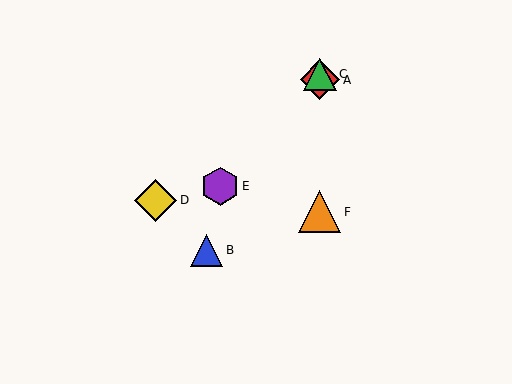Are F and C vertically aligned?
Yes, both are at x≈320.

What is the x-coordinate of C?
Object C is at x≈320.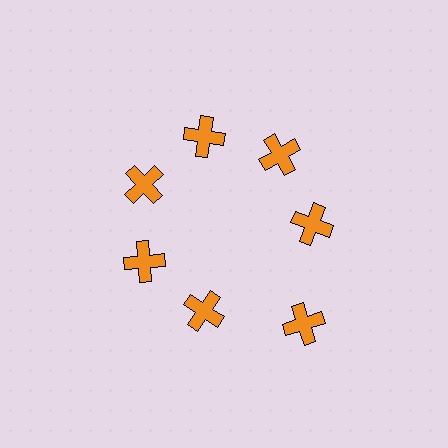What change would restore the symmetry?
The symmetry would be restored by moving it inward, back onto the ring so that all 7 crosses sit at equal angles and equal distance from the center.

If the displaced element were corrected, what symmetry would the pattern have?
It would have 7-fold rotational symmetry — the pattern would map onto itself every 51 degrees.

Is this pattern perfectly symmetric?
No. The 7 orange crosses are arranged in a ring, but one element near the 5 o'clock position is pushed outward from the center, breaking the 7-fold rotational symmetry.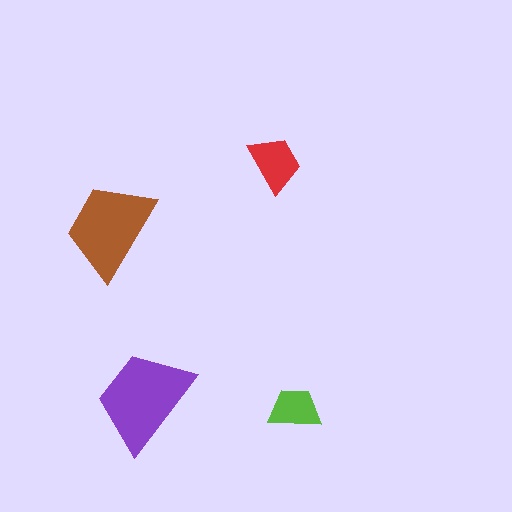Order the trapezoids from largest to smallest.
the purple one, the brown one, the red one, the lime one.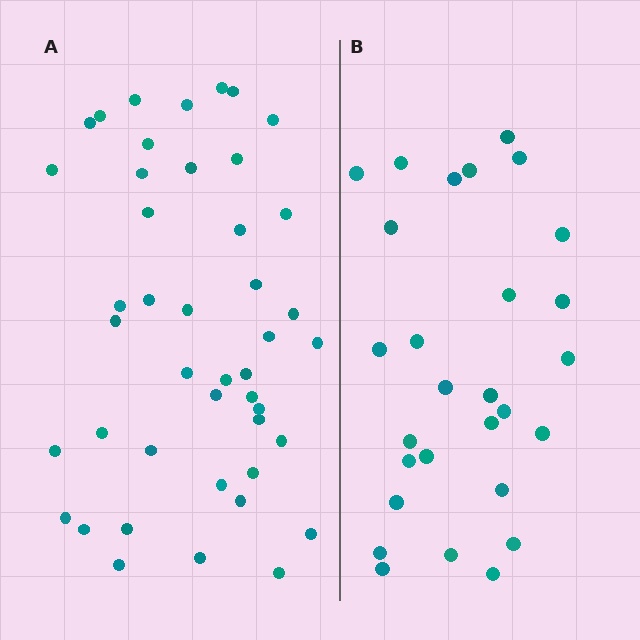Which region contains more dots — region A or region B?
Region A (the left region) has more dots.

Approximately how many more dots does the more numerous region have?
Region A has approximately 15 more dots than region B.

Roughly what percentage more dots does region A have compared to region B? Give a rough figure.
About 55% more.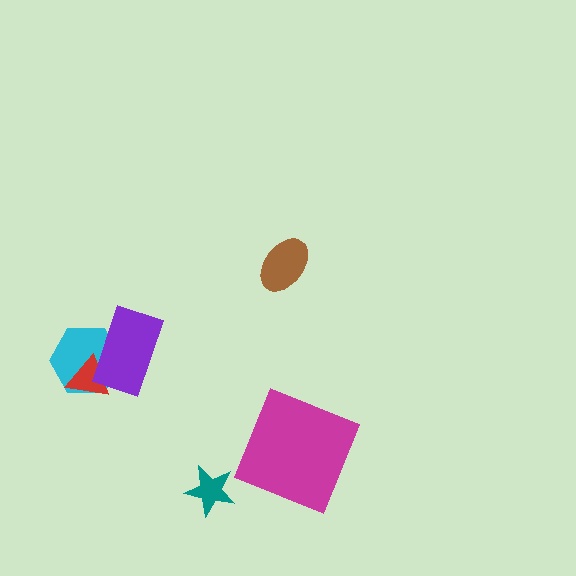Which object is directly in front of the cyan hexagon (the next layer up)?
The red triangle is directly in front of the cyan hexagon.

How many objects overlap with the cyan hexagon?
2 objects overlap with the cyan hexagon.